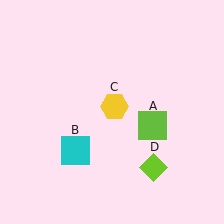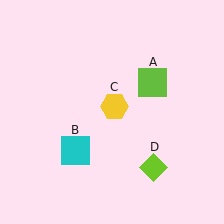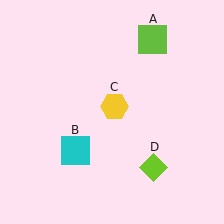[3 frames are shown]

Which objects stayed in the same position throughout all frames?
Cyan square (object B) and yellow hexagon (object C) and lime diamond (object D) remained stationary.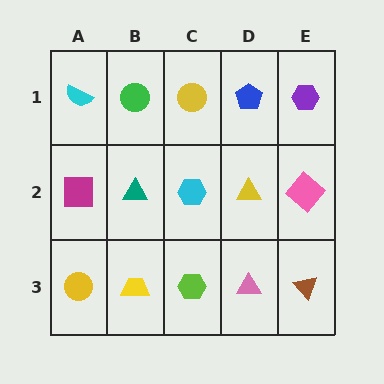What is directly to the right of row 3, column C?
A pink triangle.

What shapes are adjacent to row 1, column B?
A teal triangle (row 2, column B), a cyan semicircle (row 1, column A), a yellow circle (row 1, column C).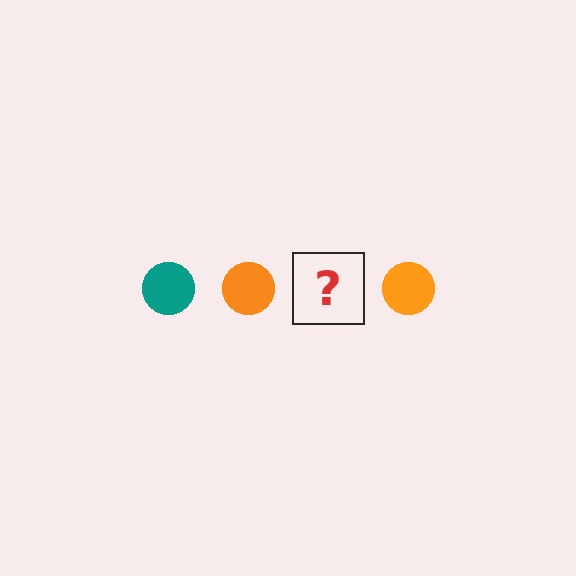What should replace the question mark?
The question mark should be replaced with a teal circle.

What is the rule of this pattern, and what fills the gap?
The rule is that the pattern cycles through teal, orange circles. The gap should be filled with a teal circle.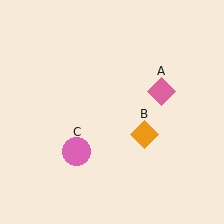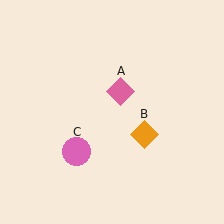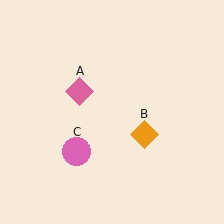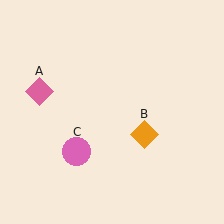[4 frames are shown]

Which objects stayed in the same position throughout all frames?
Orange diamond (object B) and pink circle (object C) remained stationary.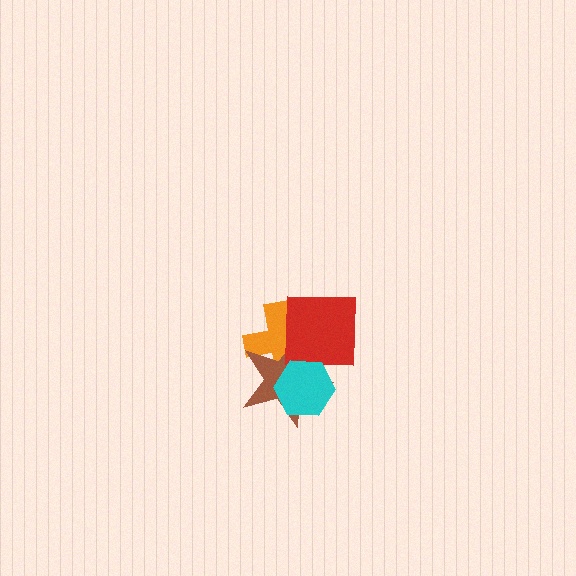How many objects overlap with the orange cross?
3 objects overlap with the orange cross.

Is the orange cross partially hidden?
Yes, it is partially covered by another shape.